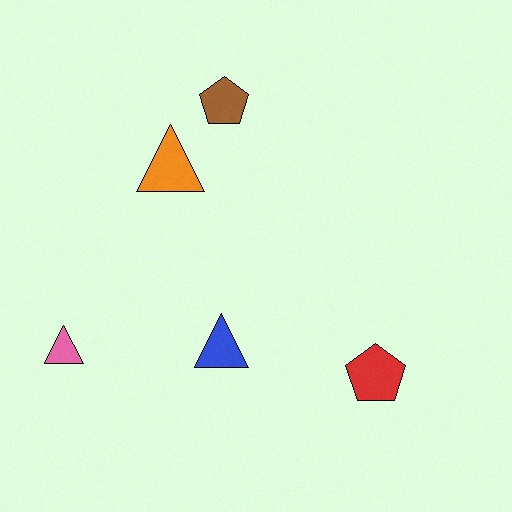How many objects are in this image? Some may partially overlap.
There are 5 objects.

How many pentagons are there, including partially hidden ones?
There are 2 pentagons.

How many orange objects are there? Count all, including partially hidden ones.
There is 1 orange object.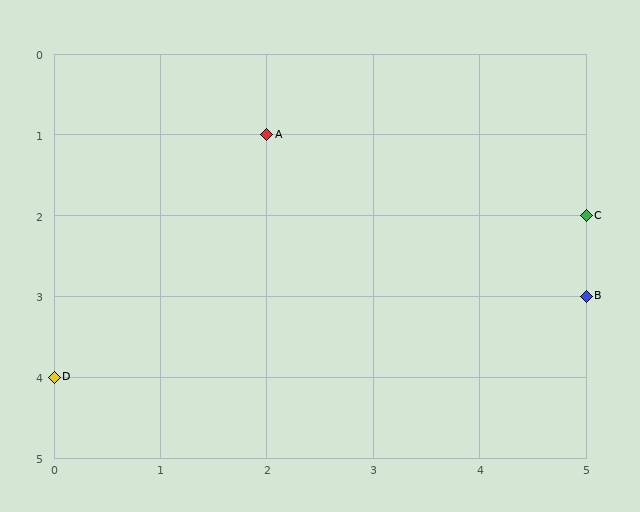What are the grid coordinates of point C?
Point C is at grid coordinates (5, 2).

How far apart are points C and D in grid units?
Points C and D are 5 columns and 2 rows apart (about 5.4 grid units diagonally).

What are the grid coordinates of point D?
Point D is at grid coordinates (0, 4).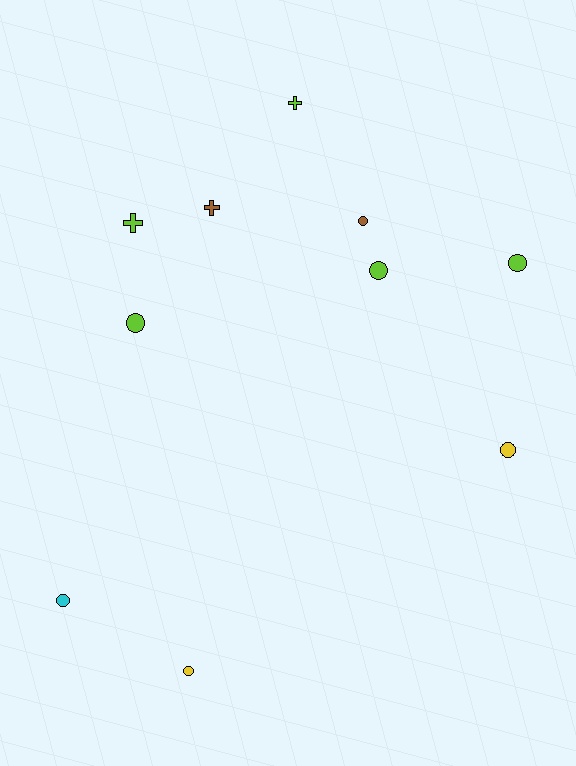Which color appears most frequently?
Lime, with 5 objects.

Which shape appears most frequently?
Circle, with 7 objects.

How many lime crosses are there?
There are 2 lime crosses.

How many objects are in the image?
There are 10 objects.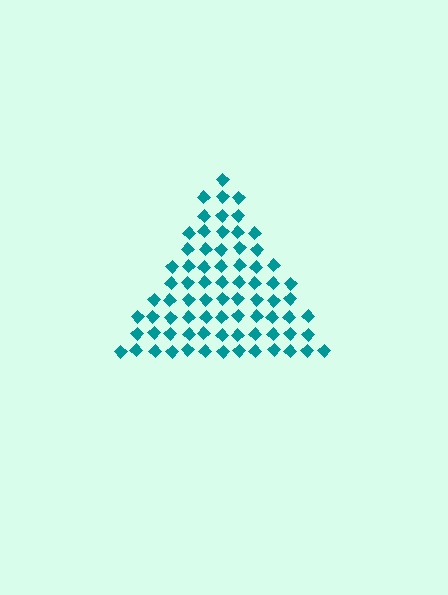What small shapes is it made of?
It is made of small diamonds.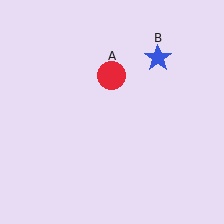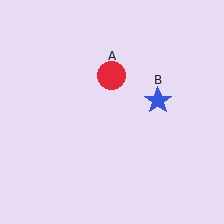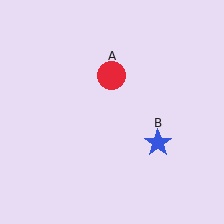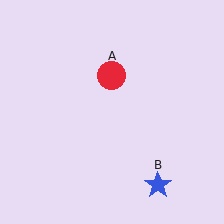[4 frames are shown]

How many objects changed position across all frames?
1 object changed position: blue star (object B).